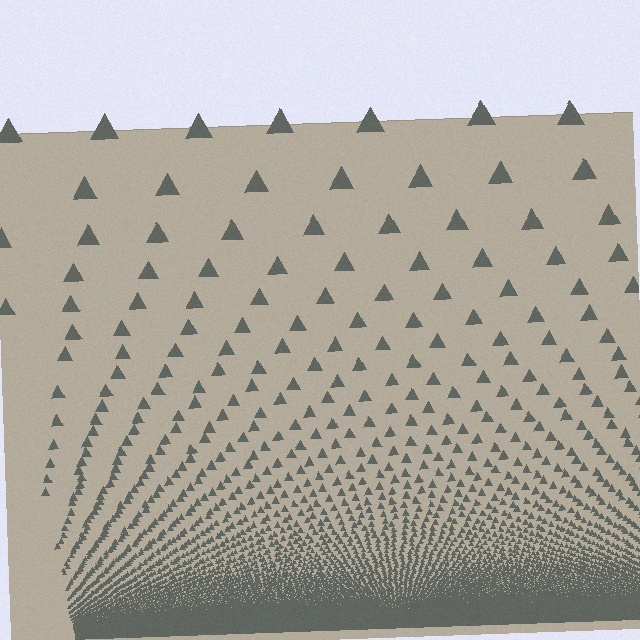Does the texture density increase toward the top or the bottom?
Density increases toward the bottom.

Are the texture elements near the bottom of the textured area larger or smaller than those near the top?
Smaller. The gradient is inverted — elements near the bottom are smaller and denser.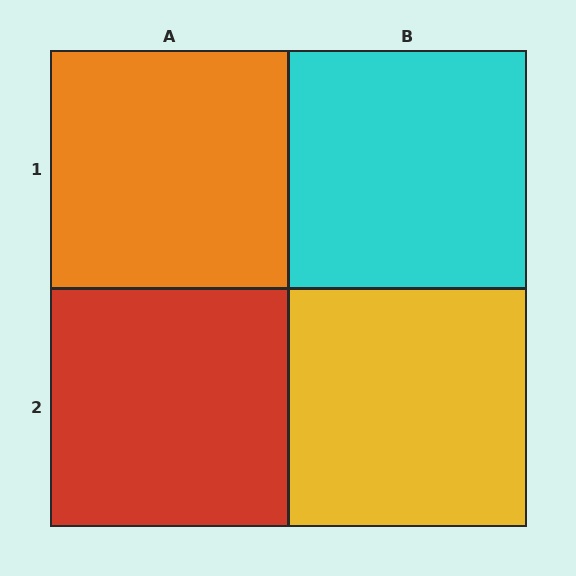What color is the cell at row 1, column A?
Orange.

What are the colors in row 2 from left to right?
Red, yellow.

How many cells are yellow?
1 cell is yellow.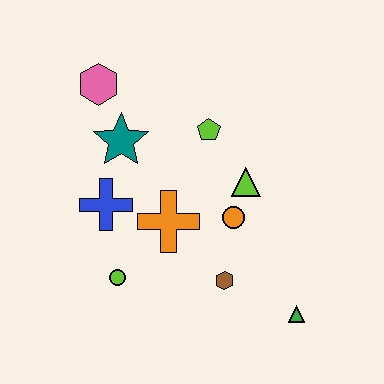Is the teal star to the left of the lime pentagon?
Yes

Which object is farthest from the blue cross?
The green triangle is farthest from the blue cross.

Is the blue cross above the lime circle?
Yes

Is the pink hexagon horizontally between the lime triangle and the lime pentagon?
No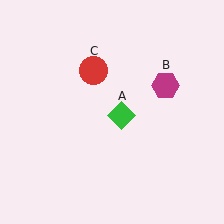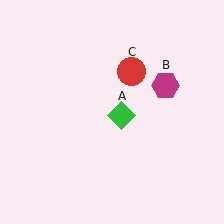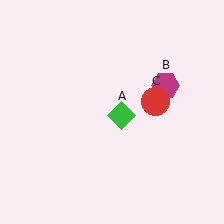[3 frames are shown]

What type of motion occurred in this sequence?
The red circle (object C) rotated clockwise around the center of the scene.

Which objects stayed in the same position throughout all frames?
Green diamond (object A) and magenta hexagon (object B) remained stationary.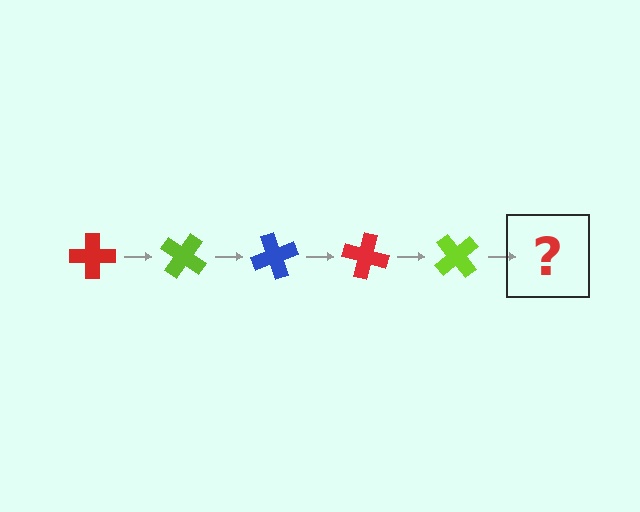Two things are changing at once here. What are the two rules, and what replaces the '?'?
The two rules are that it rotates 35 degrees each step and the color cycles through red, lime, and blue. The '?' should be a blue cross, rotated 175 degrees from the start.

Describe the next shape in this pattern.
It should be a blue cross, rotated 175 degrees from the start.